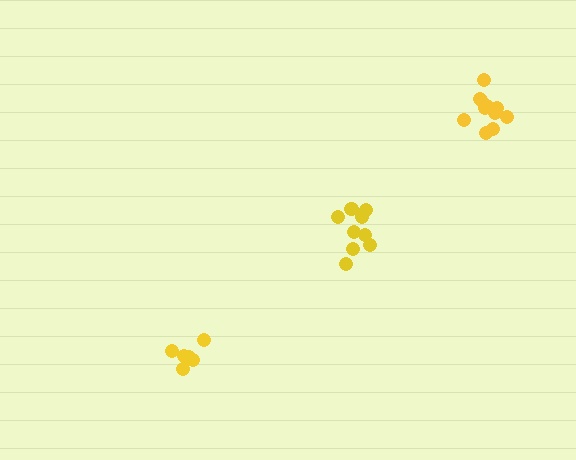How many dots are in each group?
Group 1: 11 dots, Group 2: 9 dots, Group 3: 6 dots (26 total).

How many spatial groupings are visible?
There are 3 spatial groupings.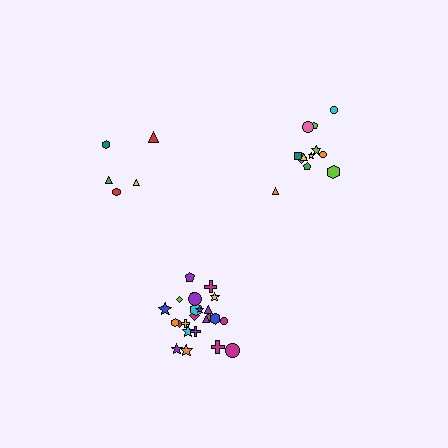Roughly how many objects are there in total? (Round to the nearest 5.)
Roughly 40 objects in total.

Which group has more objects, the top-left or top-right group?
The top-right group.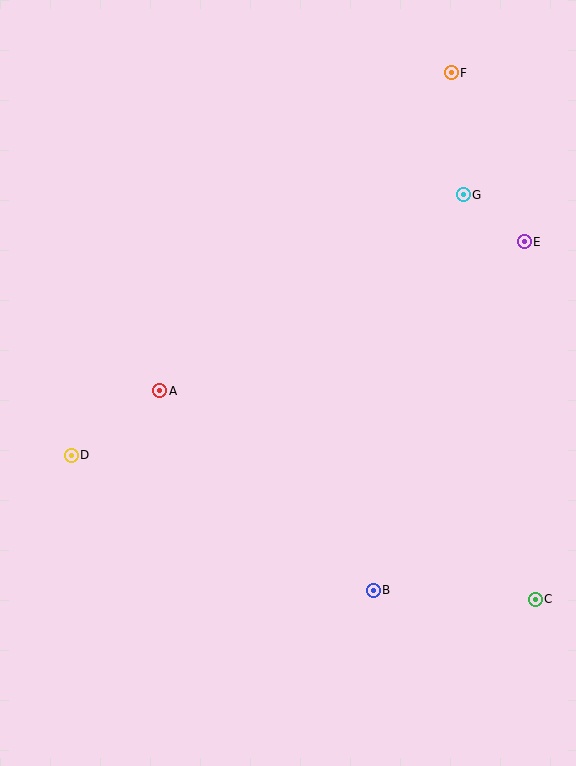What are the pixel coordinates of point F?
Point F is at (451, 73).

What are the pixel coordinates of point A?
Point A is at (160, 391).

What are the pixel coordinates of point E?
Point E is at (524, 242).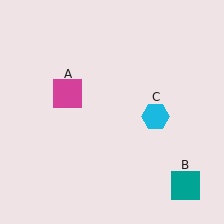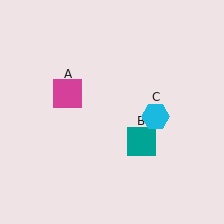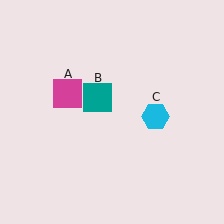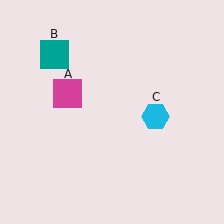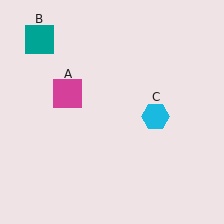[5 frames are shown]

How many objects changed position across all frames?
1 object changed position: teal square (object B).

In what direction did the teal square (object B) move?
The teal square (object B) moved up and to the left.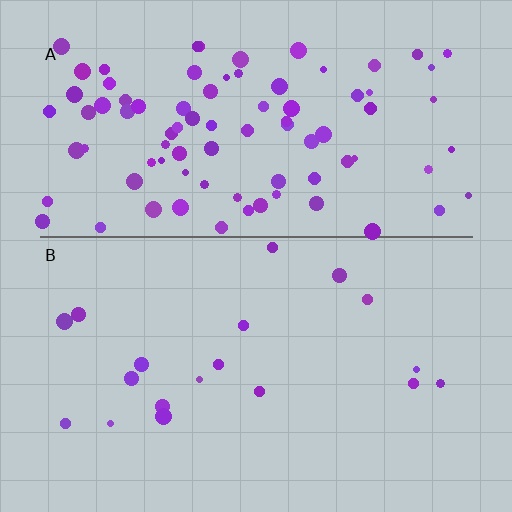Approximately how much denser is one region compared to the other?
Approximately 4.8× — region A over region B.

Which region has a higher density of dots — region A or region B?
A (the top).